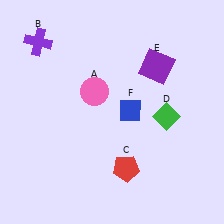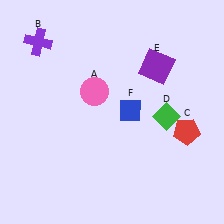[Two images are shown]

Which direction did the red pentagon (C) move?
The red pentagon (C) moved right.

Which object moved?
The red pentagon (C) moved right.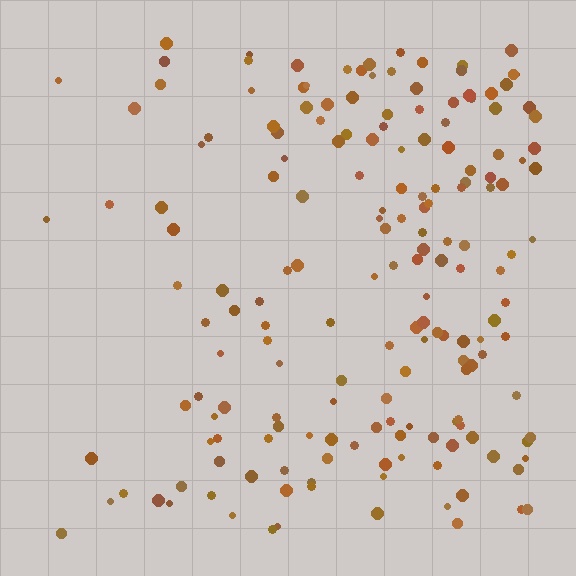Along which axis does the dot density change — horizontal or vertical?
Horizontal.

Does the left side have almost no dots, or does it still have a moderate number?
Still a moderate number, just noticeably fewer than the right.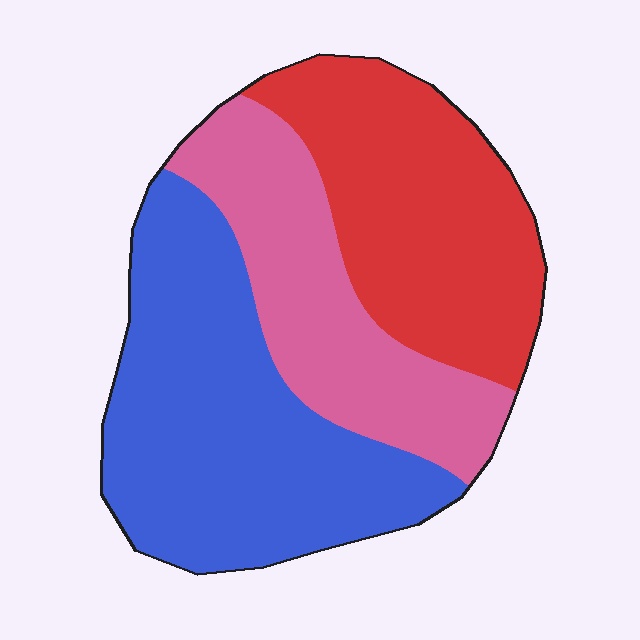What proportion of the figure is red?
Red covers roughly 30% of the figure.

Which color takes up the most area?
Blue, at roughly 40%.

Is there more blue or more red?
Blue.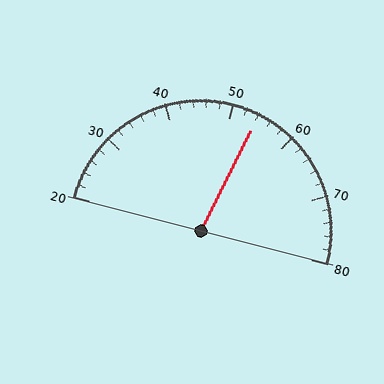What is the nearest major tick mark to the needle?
The nearest major tick mark is 50.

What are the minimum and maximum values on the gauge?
The gauge ranges from 20 to 80.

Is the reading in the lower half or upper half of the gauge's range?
The reading is in the upper half of the range (20 to 80).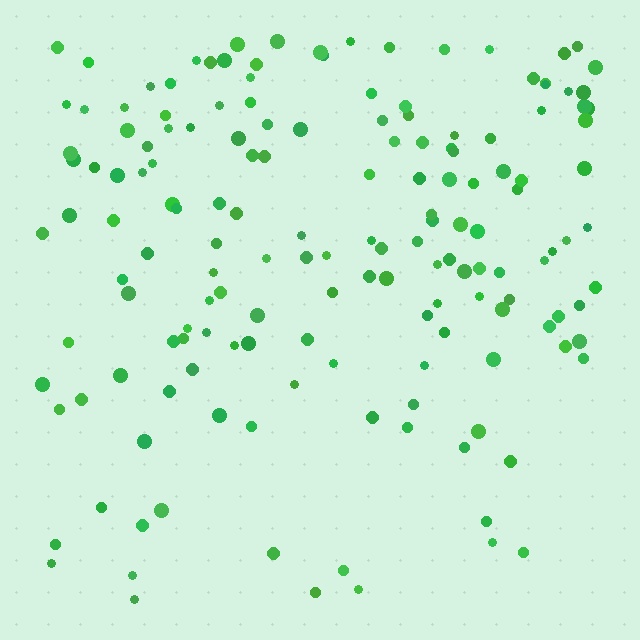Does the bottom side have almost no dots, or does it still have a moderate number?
Still a moderate number, just noticeably fewer than the top.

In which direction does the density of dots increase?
From bottom to top, with the top side densest.